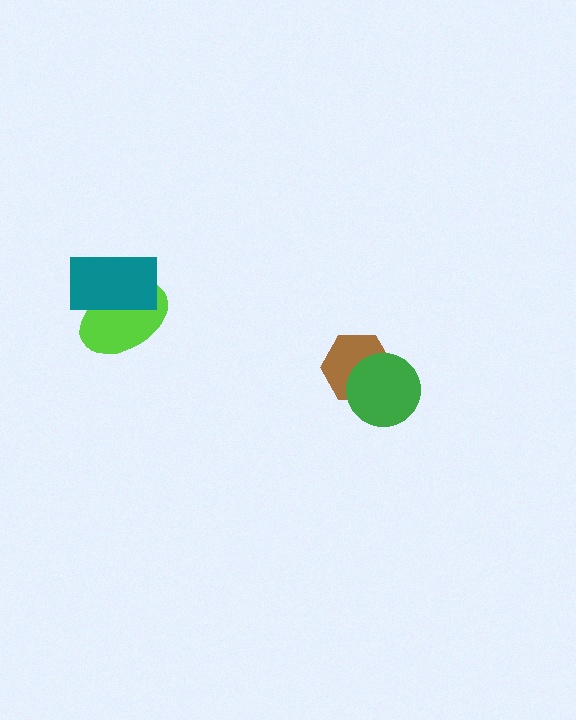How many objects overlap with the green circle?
1 object overlaps with the green circle.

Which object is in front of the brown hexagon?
The green circle is in front of the brown hexagon.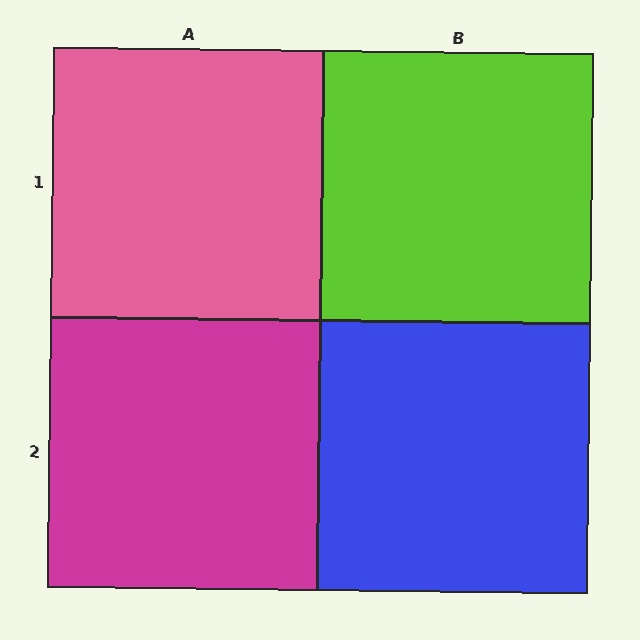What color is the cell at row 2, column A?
Magenta.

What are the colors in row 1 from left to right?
Pink, lime.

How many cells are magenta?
1 cell is magenta.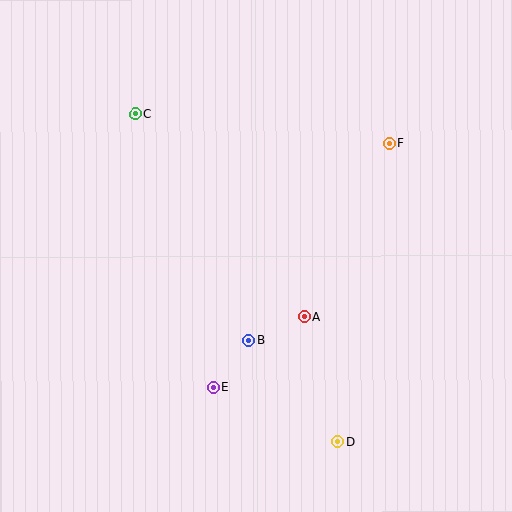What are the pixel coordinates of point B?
Point B is at (249, 340).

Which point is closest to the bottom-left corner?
Point E is closest to the bottom-left corner.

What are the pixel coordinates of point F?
Point F is at (389, 144).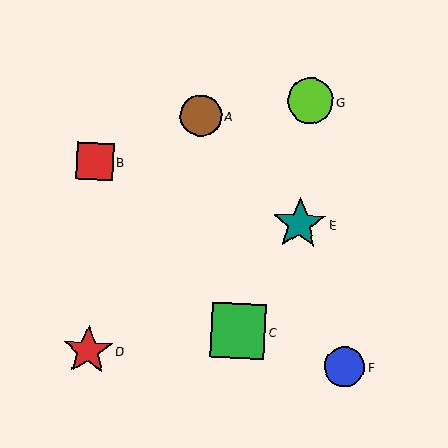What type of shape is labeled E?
Shape E is a teal star.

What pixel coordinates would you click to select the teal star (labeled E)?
Click at (299, 224) to select the teal star E.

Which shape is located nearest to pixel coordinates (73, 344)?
The red star (labeled D) at (88, 351) is nearest to that location.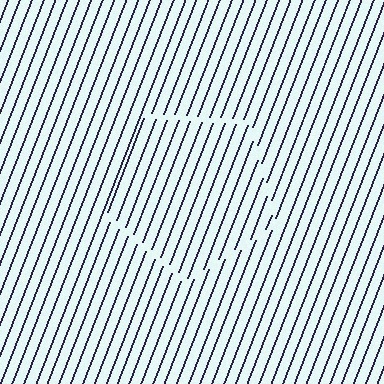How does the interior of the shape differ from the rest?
The interior of the shape contains the same grating, shifted by half a period — the contour is defined by the phase discontinuity where line-ends from the inner and outer gratings abut.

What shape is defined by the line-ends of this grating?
An illusory pentagon. The interior of the shape contains the same grating, shifted by half a period — the contour is defined by the phase discontinuity where line-ends from the inner and outer gratings abut.